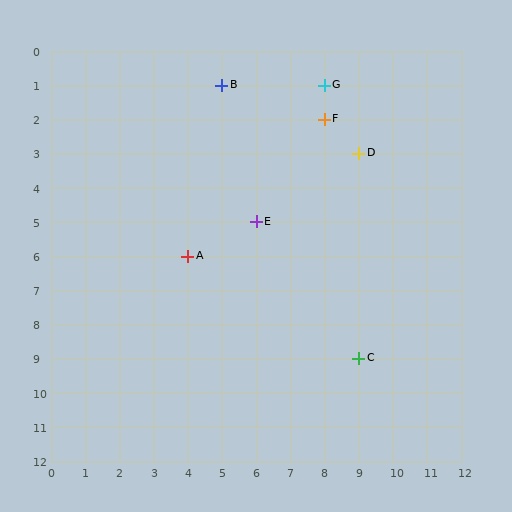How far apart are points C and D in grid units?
Points C and D are 6 rows apart.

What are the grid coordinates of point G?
Point G is at grid coordinates (8, 1).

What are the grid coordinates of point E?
Point E is at grid coordinates (6, 5).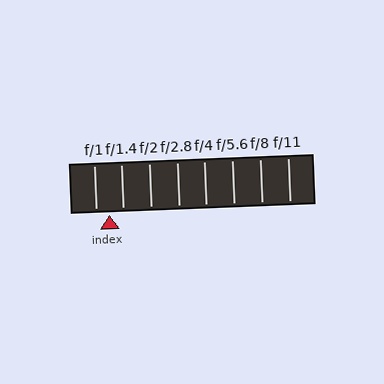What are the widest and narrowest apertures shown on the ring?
The widest aperture shown is f/1 and the narrowest is f/11.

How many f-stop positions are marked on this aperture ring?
There are 8 f-stop positions marked.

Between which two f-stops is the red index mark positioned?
The index mark is between f/1 and f/1.4.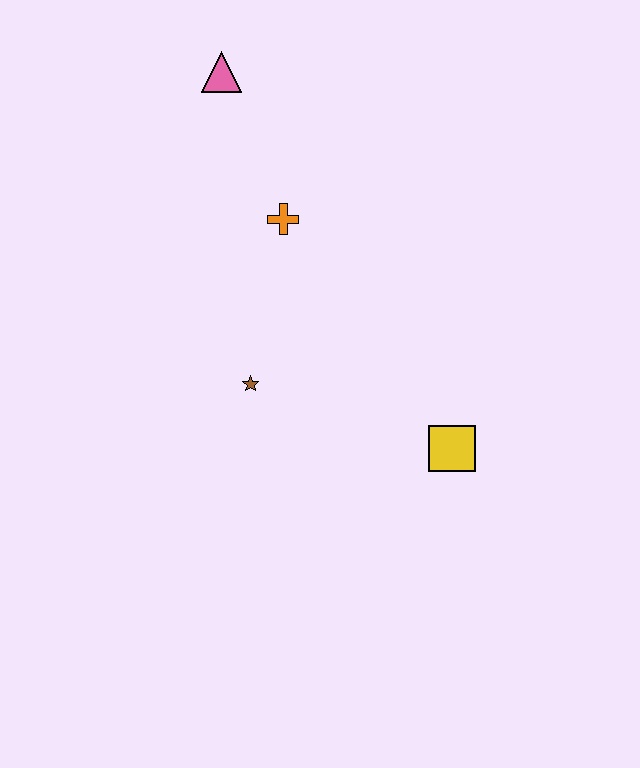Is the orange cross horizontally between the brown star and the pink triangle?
No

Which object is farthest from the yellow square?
The pink triangle is farthest from the yellow square.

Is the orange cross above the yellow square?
Yes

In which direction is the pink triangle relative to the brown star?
The pink triangle is above the brown star.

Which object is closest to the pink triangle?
The orange cross is closest to the pink triangle.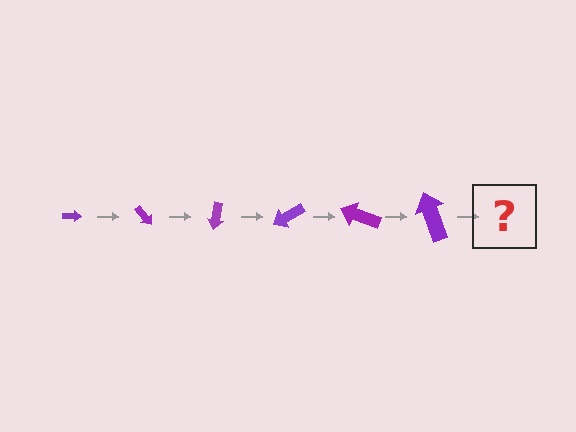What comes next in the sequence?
The next element should be an arrow, larger than the previous one and rotated 300 degrees from the start.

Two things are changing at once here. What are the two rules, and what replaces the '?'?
The two rules are that the arrow grows larger each step and it rotates 50 degrees each step. The '?' should be an arrow, larger than the previous one and rotated 300 degrees from the start.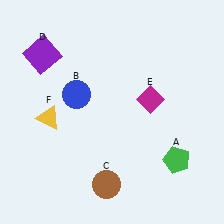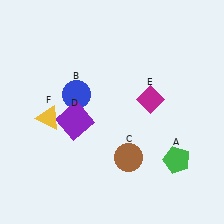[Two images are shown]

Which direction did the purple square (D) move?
The purple square (D) moved down.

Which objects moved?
The objects that moved are: the brown circle (C), the purple square (D).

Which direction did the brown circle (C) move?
The brown circle (C) moved up.